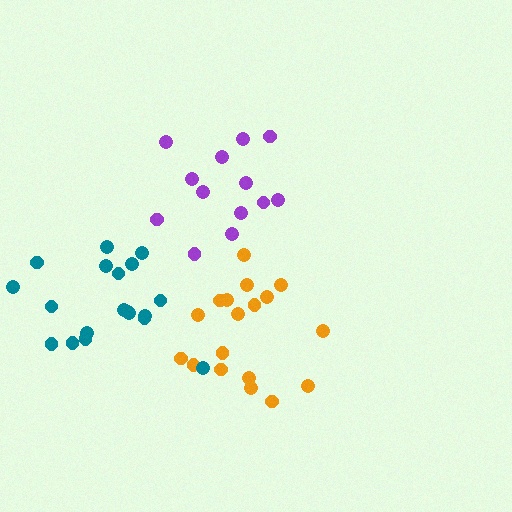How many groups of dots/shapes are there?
There are 3 groups.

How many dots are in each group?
Group 1: 13 dots, Group 2: 18 dots, Group 3: 19 dots (50 total).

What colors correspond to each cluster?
The clusters are colored: purple, orange, teal.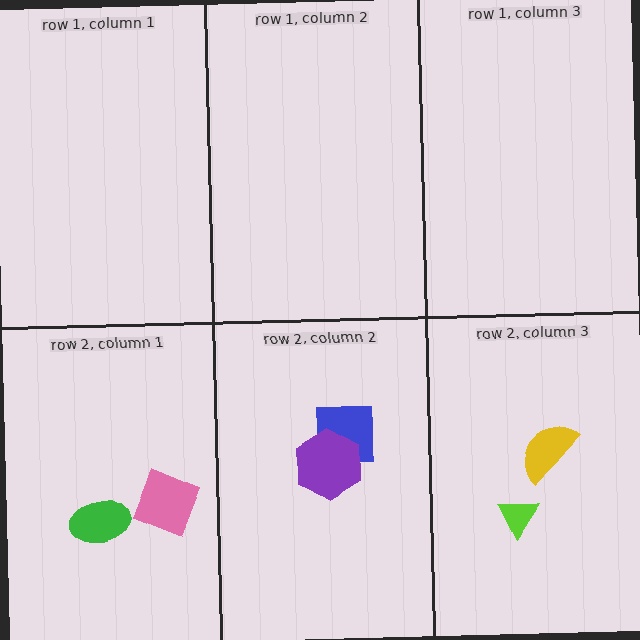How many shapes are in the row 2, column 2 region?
2.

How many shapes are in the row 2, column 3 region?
2.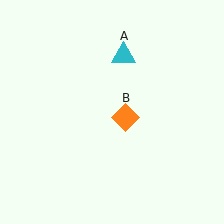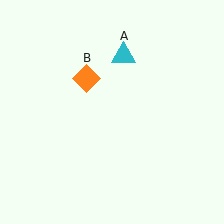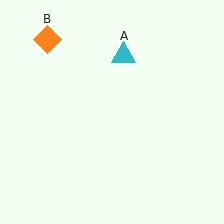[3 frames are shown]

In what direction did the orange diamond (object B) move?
The orange diamond (object B) moved up and to the left.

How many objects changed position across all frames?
1 object changed position: orange diamond (object B).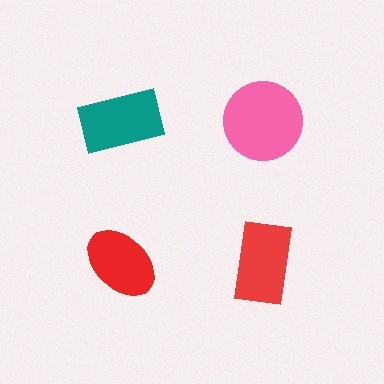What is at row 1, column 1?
A teal rectangle.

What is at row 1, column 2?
A pink circle.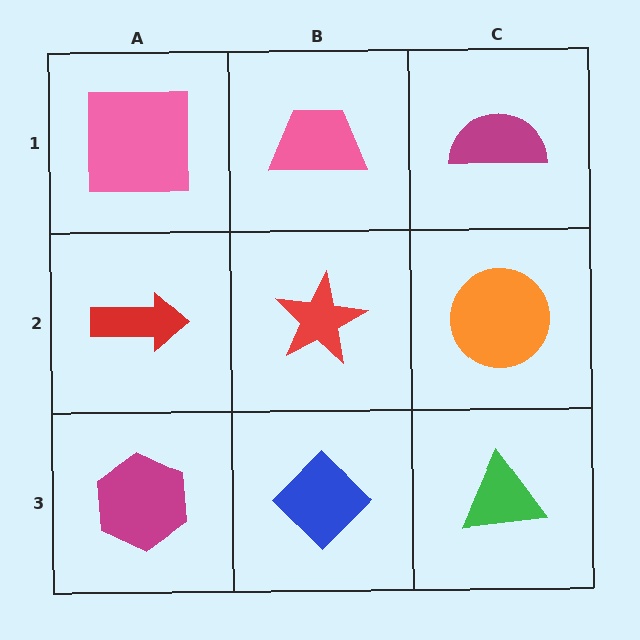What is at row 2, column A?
A red arrow.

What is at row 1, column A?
A pink square.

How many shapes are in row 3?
3 shapes.